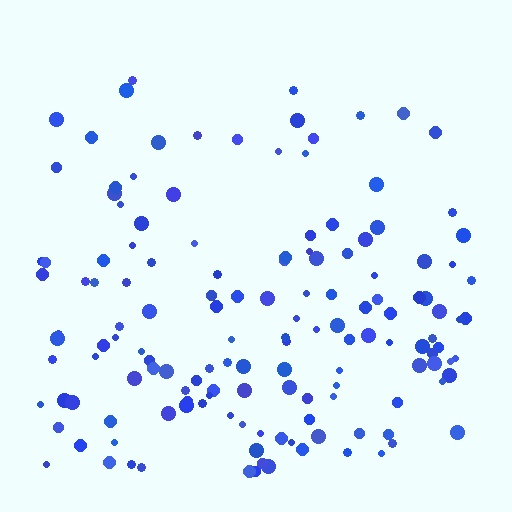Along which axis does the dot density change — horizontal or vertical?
Vertical.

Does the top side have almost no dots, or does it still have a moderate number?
Still a moderate number, just noticeably fewer than the bottom.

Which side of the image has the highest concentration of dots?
The bottom.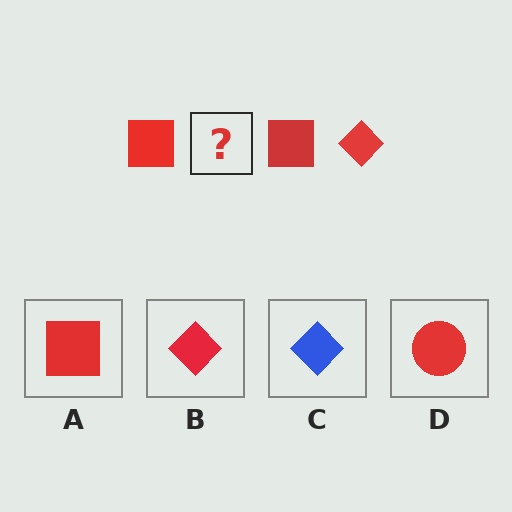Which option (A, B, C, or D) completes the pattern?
B.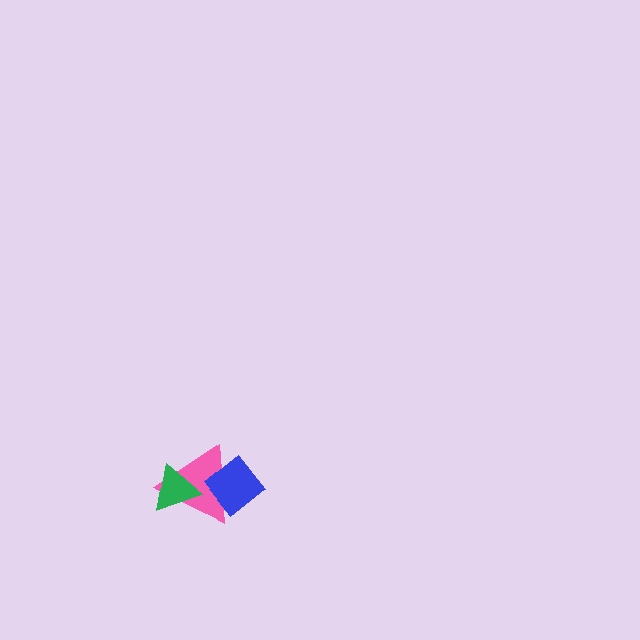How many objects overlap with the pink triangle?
2 objects overlap with the pink triangle.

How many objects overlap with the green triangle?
1 object overlaps with the green triangle.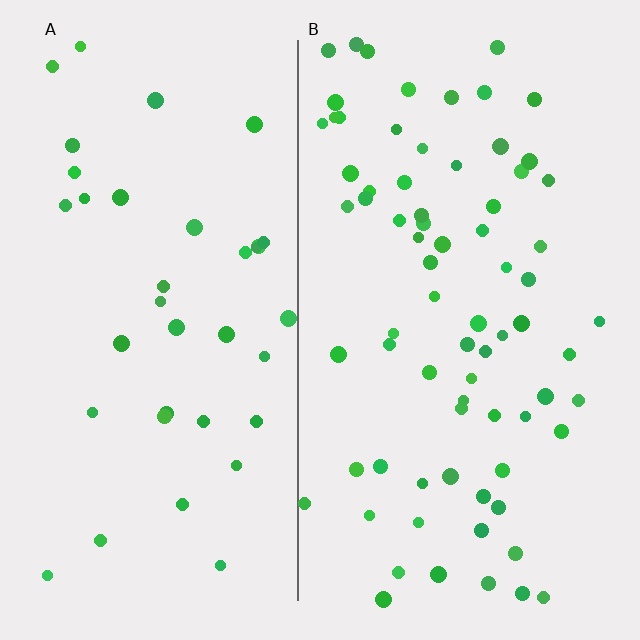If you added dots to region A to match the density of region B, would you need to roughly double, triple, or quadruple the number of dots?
Approximately double.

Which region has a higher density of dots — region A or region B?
B (the right).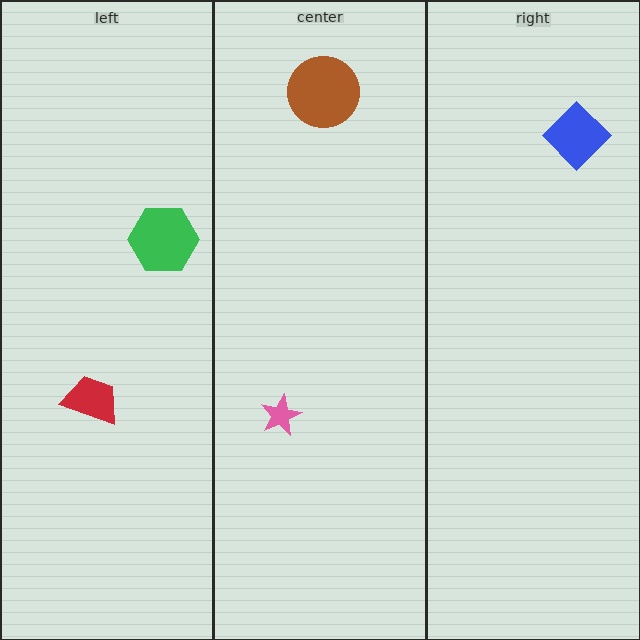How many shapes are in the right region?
1.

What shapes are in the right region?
The blue diamond.